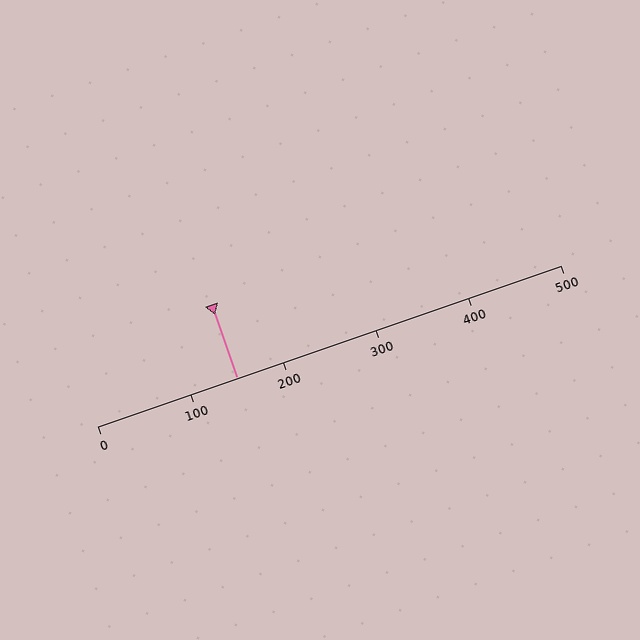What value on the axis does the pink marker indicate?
The marker indicates approximately 150.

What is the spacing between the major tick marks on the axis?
The major ticks are spaced 100 apart.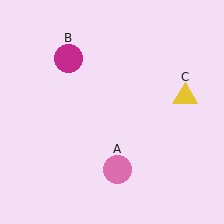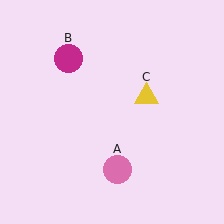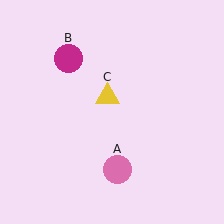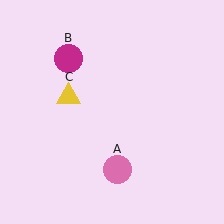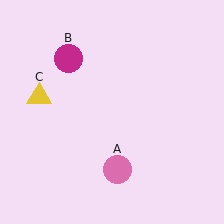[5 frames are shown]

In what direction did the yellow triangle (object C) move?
The yellow triangle (object C) moved left.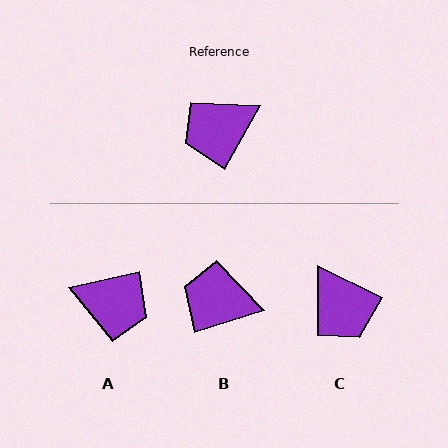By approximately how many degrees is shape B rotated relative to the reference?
Approximately 44 degrees clockwise.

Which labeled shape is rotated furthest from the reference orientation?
A, about 132 degrees away.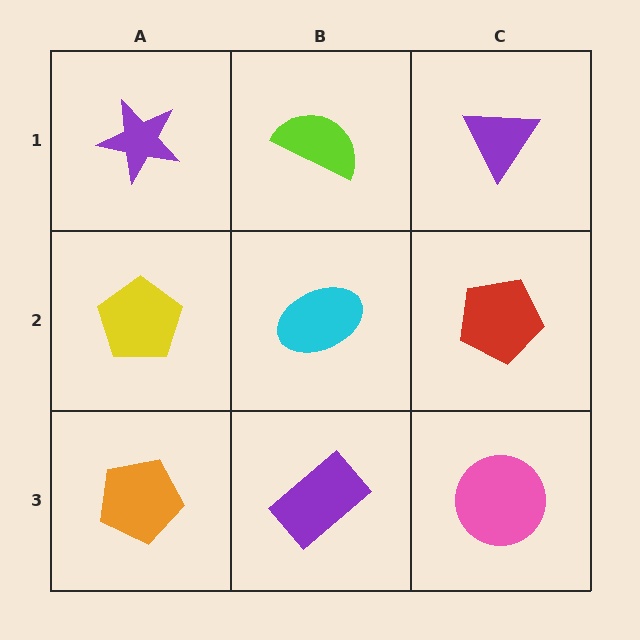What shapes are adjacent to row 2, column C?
A purple triangle (row 1, column C), a pink circle (row 3, column C), a cyan ellipse (row 2, column B).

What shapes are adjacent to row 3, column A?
A yellow pentagon (row 2, column A), a purple rectangle (row 3, column B).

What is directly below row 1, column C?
A red pentagon.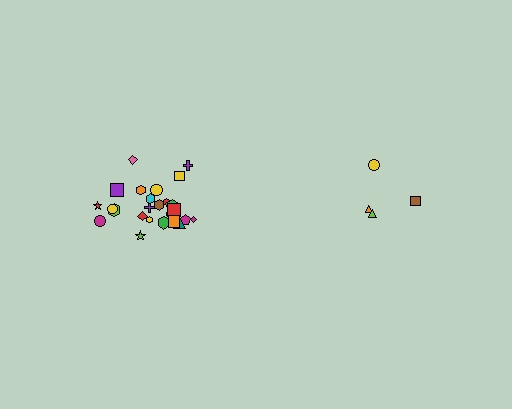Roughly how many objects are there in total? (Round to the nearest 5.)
Roughly 30 objects in total.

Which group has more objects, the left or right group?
The left group.